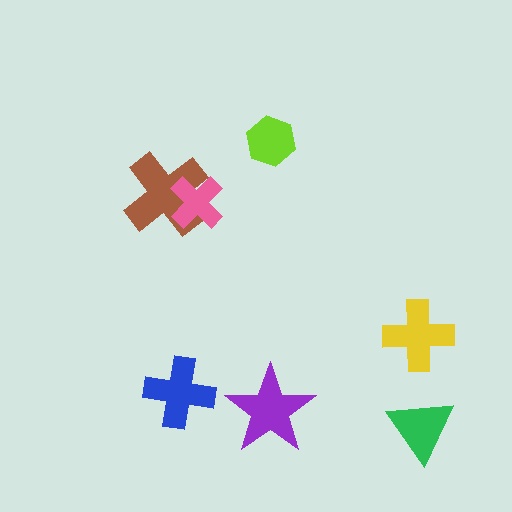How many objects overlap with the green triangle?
0 objects overlap with the green triangle.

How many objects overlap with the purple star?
0 objects overlap with the purple star.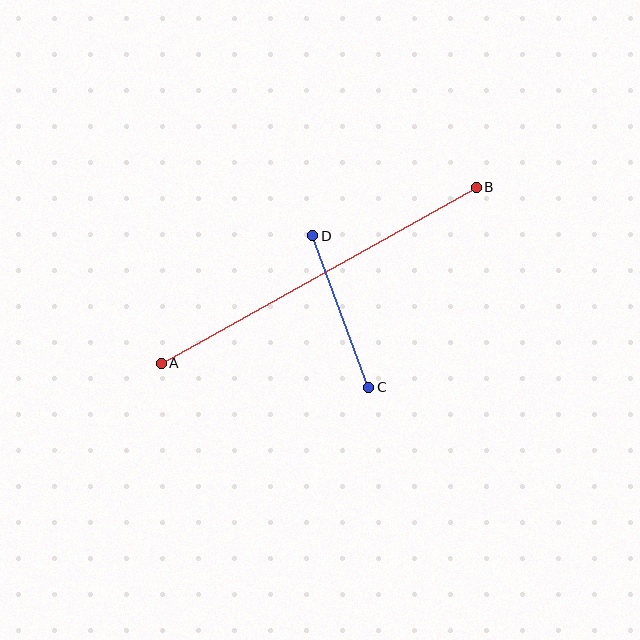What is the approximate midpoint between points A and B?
The midpoint is at approximately (319, 275) pixels.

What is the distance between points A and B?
The distance is approximately 361 pixels.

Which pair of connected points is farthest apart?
Points A and B are farthest apart.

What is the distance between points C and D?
The distance is approximately 162 pixels.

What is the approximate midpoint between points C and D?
The midpoint is at approximately (341, 311) pixels.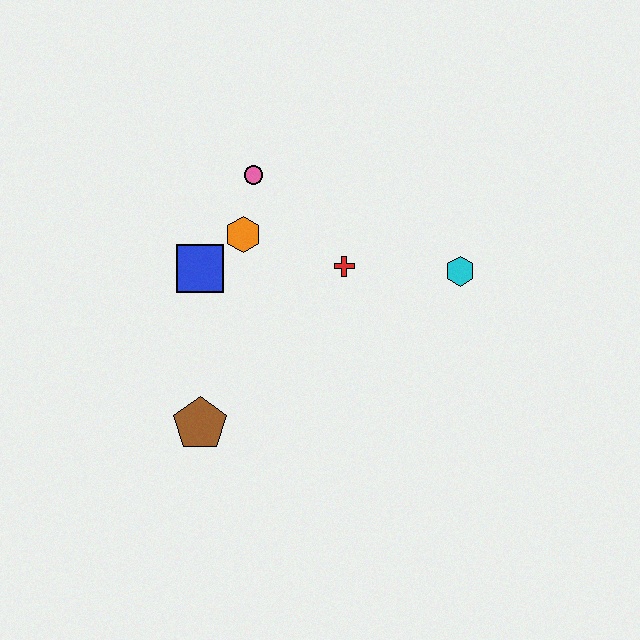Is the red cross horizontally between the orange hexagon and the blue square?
No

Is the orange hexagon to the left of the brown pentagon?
No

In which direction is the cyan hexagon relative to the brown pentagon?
The cyan hexagon is to the right of the brown pentagon.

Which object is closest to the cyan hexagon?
The red cross is closest to the cyan hexagon.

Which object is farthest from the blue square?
The cyan hexagon is farthest from the blue square.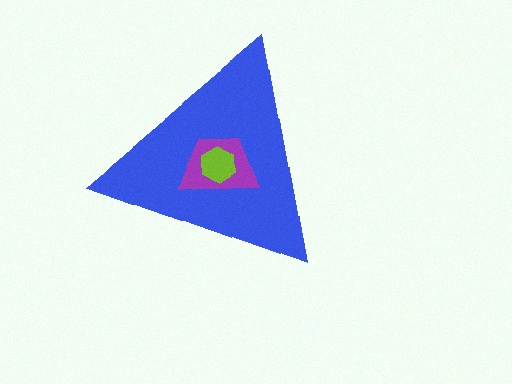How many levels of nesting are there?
3.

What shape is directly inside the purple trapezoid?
The lime hexagon.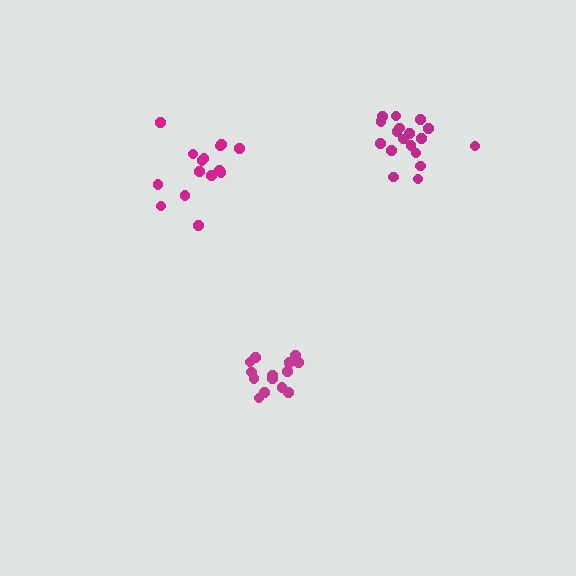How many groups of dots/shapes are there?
There are 3 groups.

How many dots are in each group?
Group 1: 15 dots, Group 2: 18 dots, Group 3: 17 dots (50 total).